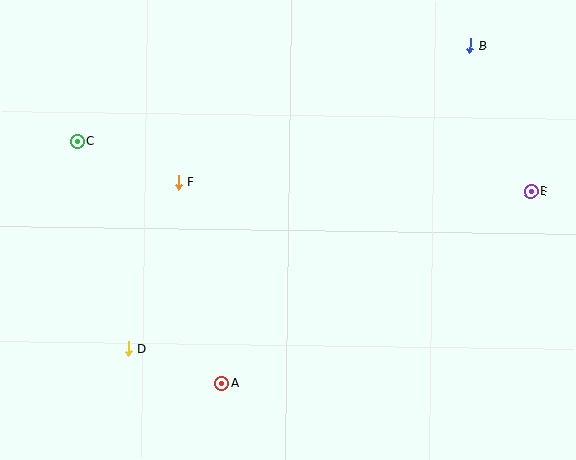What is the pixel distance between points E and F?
The distance between E and F is 353 pixels.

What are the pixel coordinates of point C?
Point C is at (77, 141).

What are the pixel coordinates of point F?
Point F is at (178, 182).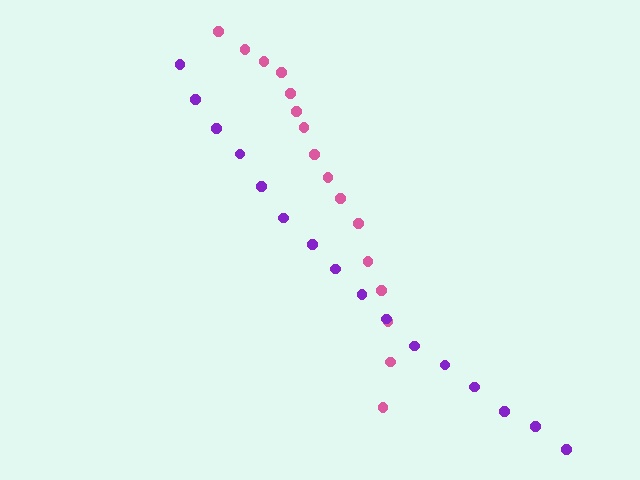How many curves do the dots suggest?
There are 2 distinct paths.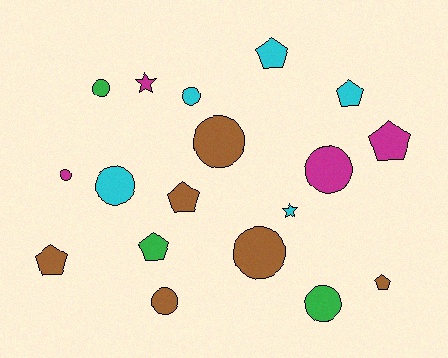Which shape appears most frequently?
Circle, with 9 objects.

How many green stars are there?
There are no green stars.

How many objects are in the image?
There are 18 objects.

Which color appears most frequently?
Brown, with 6 objects.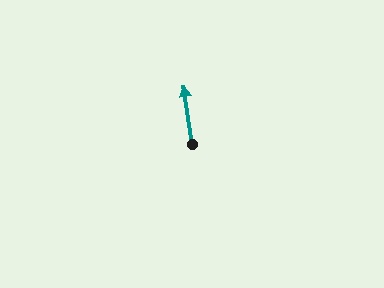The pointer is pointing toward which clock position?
Roughly 12 o'clock.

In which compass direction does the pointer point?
North.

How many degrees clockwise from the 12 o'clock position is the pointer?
Approximately 352 degrees.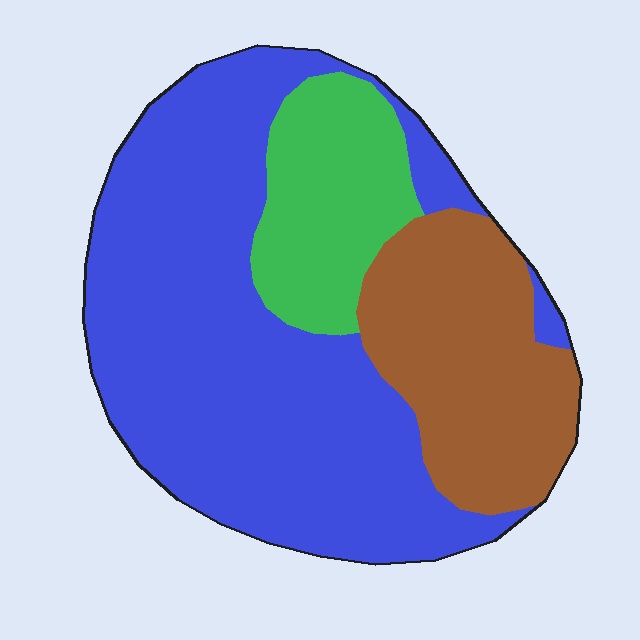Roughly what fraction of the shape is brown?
Brown takes up less than a quarter of the shape.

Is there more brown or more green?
Brown.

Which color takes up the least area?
Green, at roughly 15%.